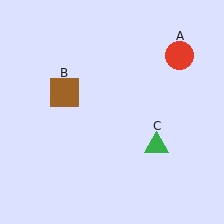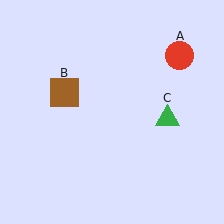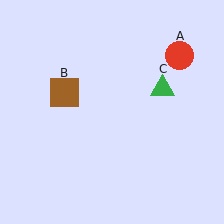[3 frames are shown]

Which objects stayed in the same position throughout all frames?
Red circle (object A) and brown square (object B) remained stationary.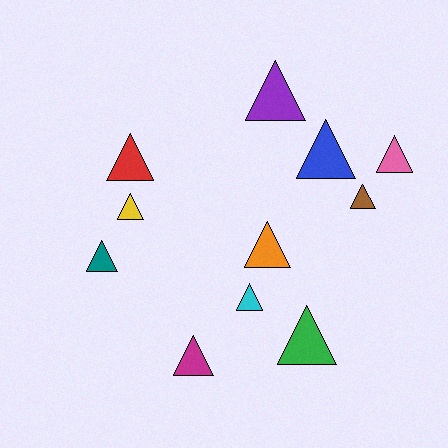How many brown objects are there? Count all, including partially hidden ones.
There is 1 brown object.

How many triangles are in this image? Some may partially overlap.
There are 11 triangles.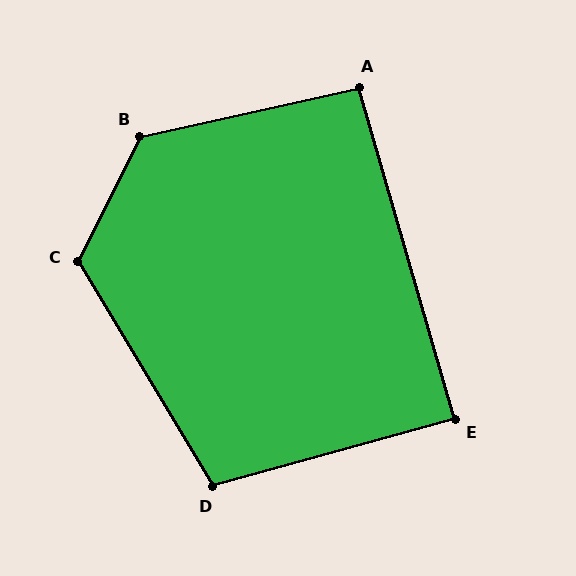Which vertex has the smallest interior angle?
E, at approximately 89 degrees.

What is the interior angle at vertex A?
Approximately 94 degrees (approximately right).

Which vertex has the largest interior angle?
B, at approximately 129 degrees.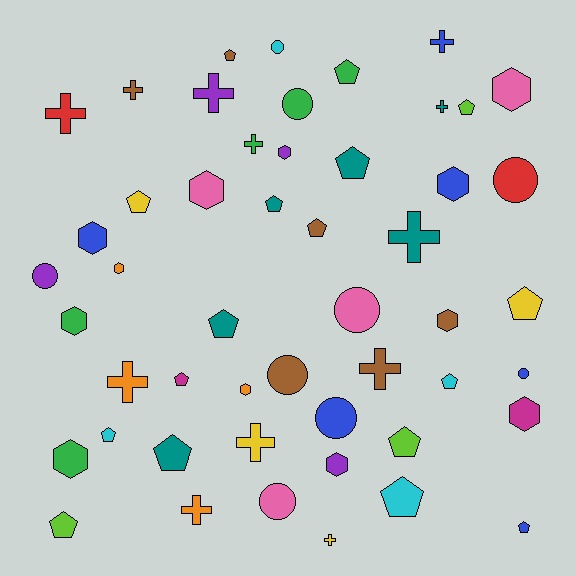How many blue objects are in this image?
There are 6 blue objects.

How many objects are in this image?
There are 50 objects.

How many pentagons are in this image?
There are 17 pentagons.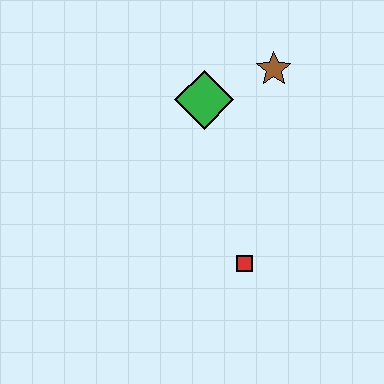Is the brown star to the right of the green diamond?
Yes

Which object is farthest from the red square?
The brown star is farthest from the red square.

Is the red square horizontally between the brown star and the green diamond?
Yes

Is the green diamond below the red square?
No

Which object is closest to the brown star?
The green diamond is closest to the brown star.